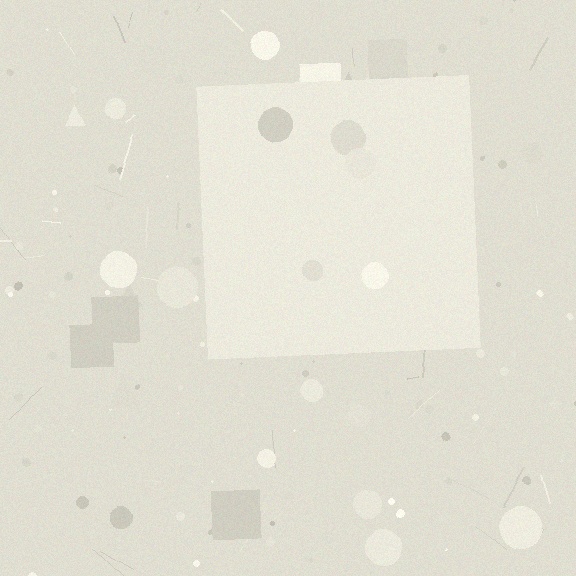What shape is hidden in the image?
A square is hidden in the image.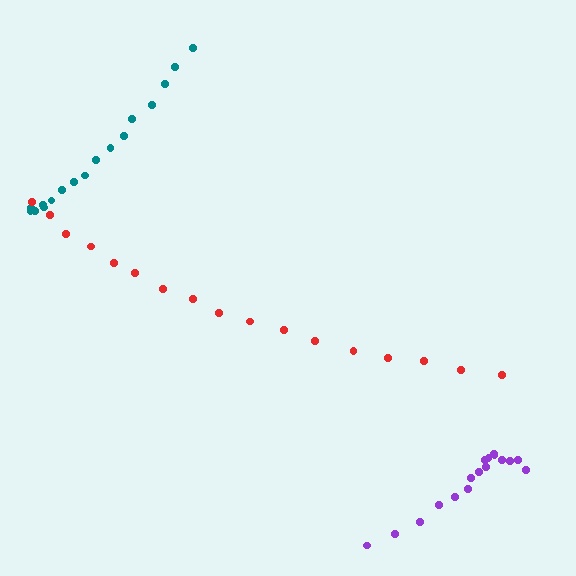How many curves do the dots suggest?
There are 3 distinct paths.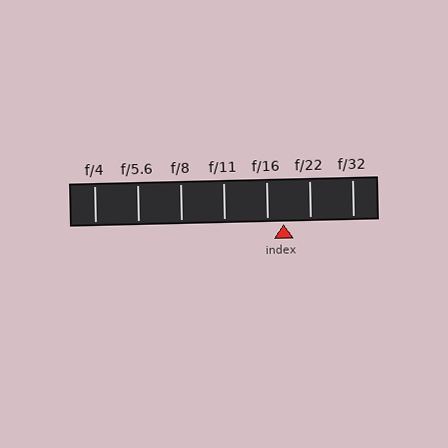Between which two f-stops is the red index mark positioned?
The index mark is between f/16 and f/22.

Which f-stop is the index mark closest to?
The index mark is closest to f/16.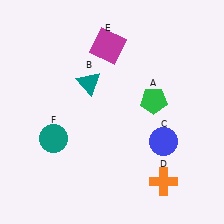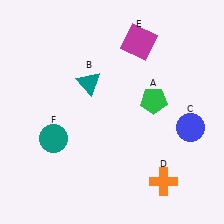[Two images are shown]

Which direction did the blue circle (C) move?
The blue circle (C) moved right.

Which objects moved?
The objects that moved are: the blue circle (C), the magenta square (E).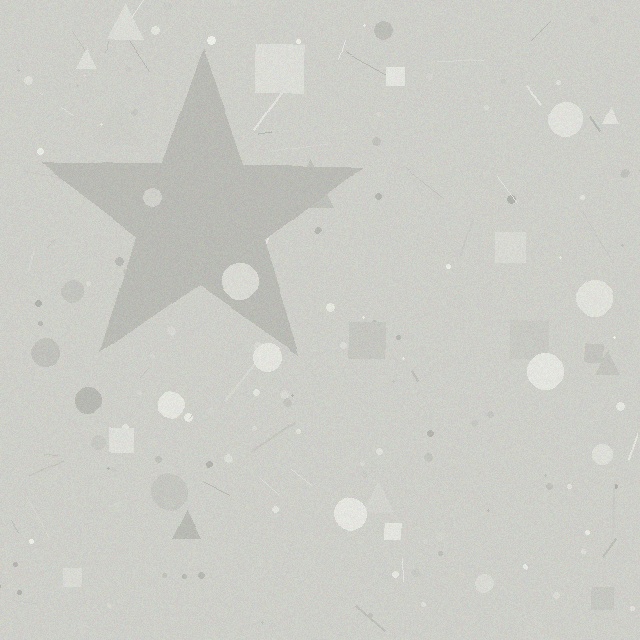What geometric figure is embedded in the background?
A star is embedded in the background.